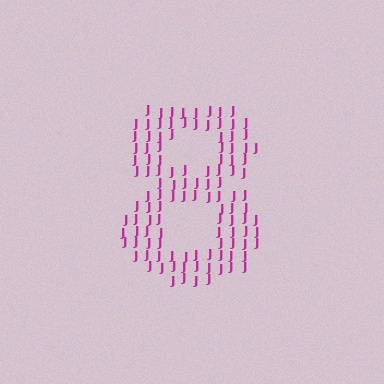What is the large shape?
The large shape is the digit 8.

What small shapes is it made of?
It is made of small letter J's.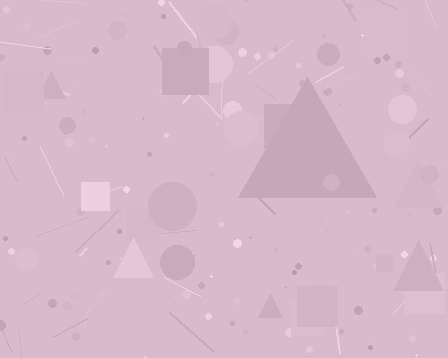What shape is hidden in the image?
A triangle is hidden in the image.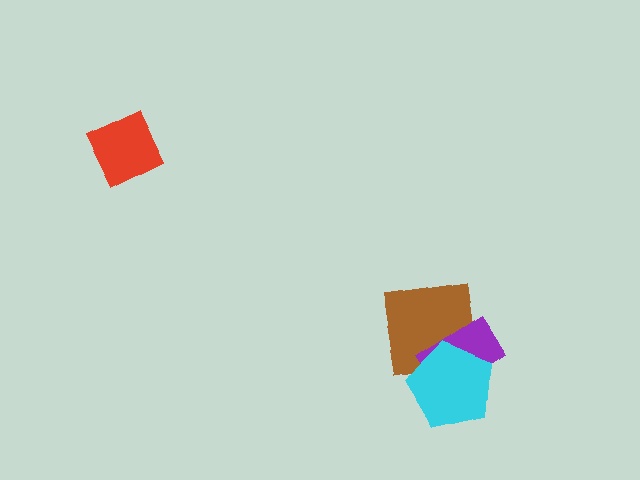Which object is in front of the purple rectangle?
The cyan pentagon is in front of the purple rectangle.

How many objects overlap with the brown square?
2 objects overlap with the brown square.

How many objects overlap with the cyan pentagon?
2 objects overlap with the cyan pentagon.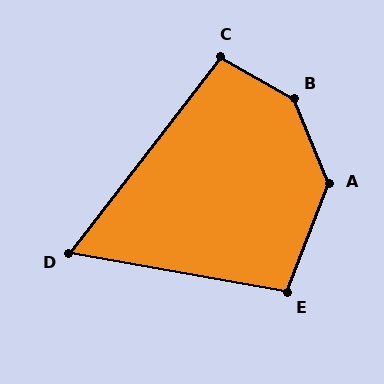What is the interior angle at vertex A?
Approximately 136 degrees (obtuse).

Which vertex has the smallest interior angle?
D, at approximately 62 degrees.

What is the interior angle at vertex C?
Approximately 98 degrees (obtuse).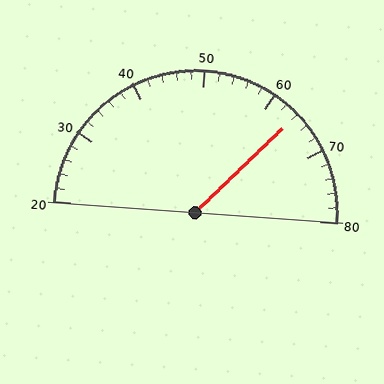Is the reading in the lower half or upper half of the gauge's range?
The reading is in the upper half of the range (20 to 80).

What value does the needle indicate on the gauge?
The needle indicates approximately 64.